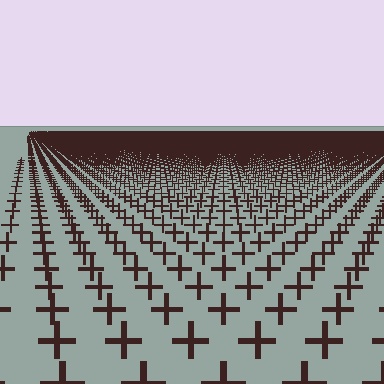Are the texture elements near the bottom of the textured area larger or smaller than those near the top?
Larger. Near the bottom, elements are closer to the viewer and appear at a bigger on-screen size.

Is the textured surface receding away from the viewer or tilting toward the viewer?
The surface is receding away from the viewer. Texture elements get smaller and denser toward the top.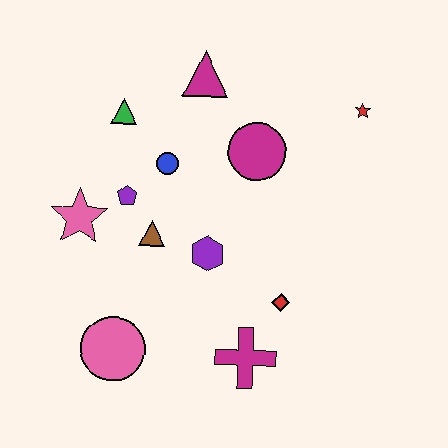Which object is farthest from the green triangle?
The magenta cross is farthest from the green triangle.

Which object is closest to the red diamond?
The magenta cross is closest to the red diamond.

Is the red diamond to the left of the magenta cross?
No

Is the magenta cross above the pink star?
No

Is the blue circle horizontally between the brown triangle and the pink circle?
No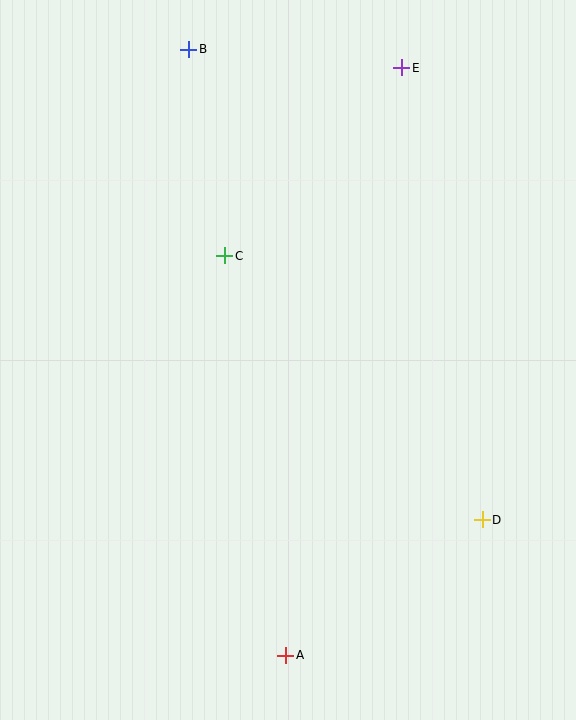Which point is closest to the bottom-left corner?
Point A is closest to the bottom-left corner.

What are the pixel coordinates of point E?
Point E is at (402, 68).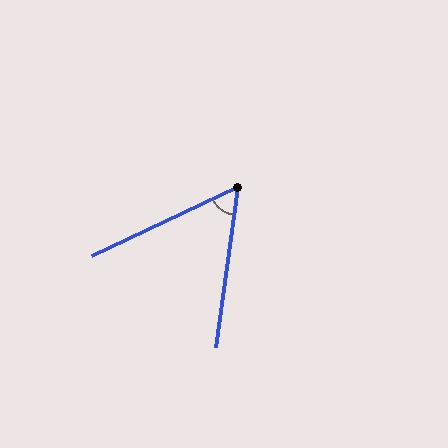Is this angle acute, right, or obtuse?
It is acute.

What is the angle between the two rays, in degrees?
Approximately 57 degrees.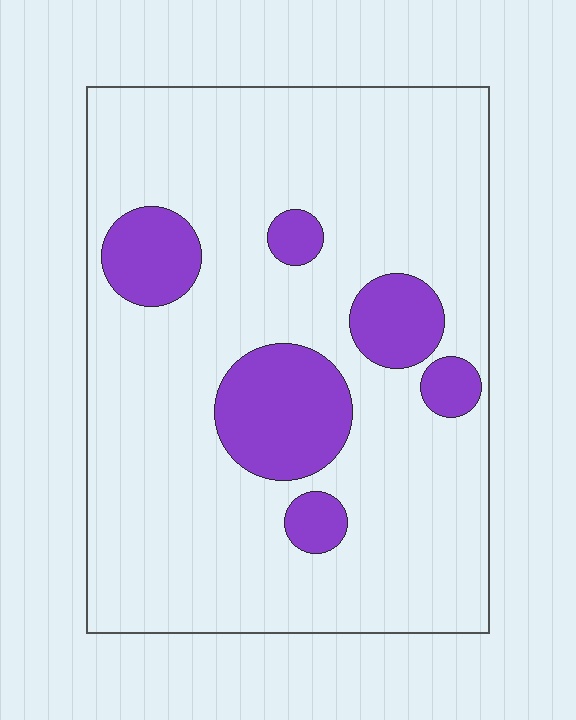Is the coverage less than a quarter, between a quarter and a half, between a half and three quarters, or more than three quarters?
Less than a quarter.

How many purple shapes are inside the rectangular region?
6.